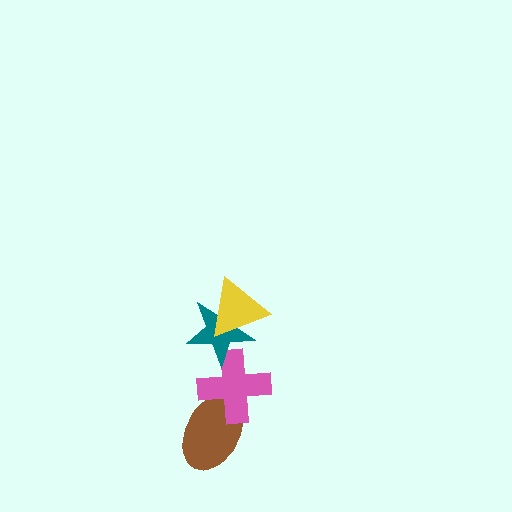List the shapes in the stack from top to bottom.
From top to bottom: the yellow triangle, the teal star, the pink cross, the brown ellipse.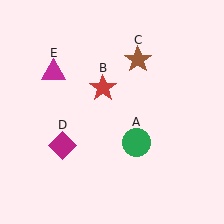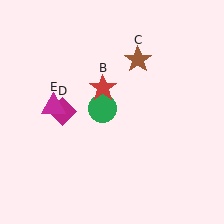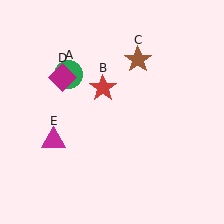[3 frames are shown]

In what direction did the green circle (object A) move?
The green circle (object A) moved up and to the left.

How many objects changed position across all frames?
3 objects changed position: green circle (object A), magenta diamond (object D), magenta triangle (object E).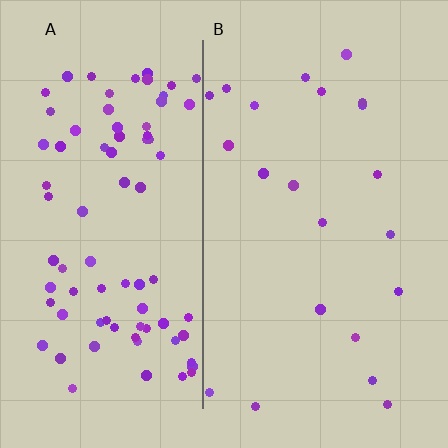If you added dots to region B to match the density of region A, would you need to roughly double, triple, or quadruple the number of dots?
Approximately quadruple.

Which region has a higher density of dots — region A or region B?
A (the left).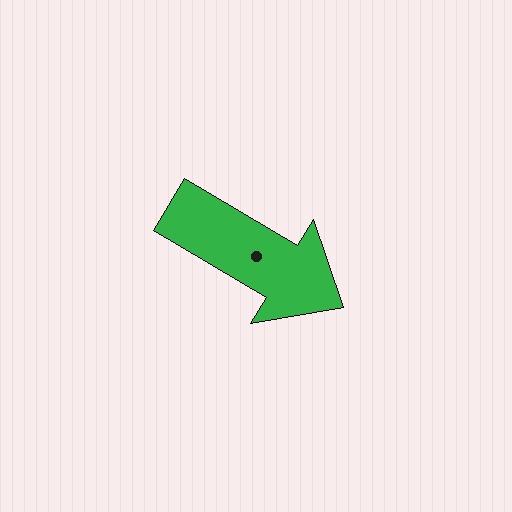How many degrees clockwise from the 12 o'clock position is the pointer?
Approximately 121 degrees.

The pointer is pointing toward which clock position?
Roughly 4 o'clock.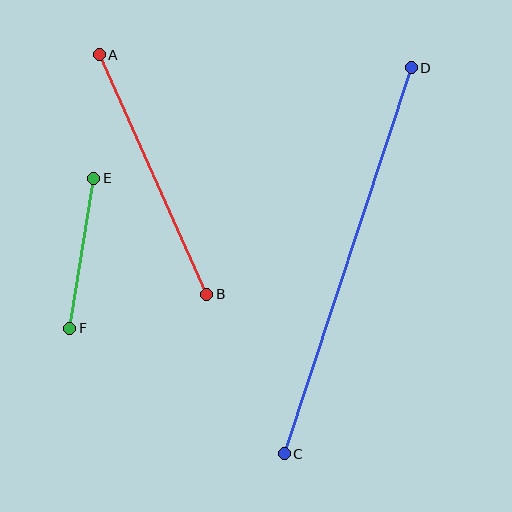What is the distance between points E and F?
The distance is approximately 152 pixels.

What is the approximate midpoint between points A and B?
The midpoint is at approximately (153, 175) pixels.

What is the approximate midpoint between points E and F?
The midpoint is at approximately (82, 253) pixels.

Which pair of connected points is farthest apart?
Points C and D are farthest apart.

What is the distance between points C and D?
The distance is approximately 406 pixels.